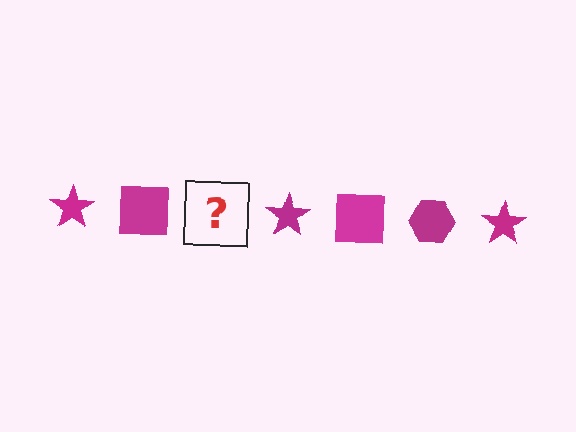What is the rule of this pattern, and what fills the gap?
The rule is that the pattern cycles through star, square, hexagon shapes in magenta. The gap should be filled with a magenta hexagon.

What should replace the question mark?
The question mark should be replaced with a magenta hexagon.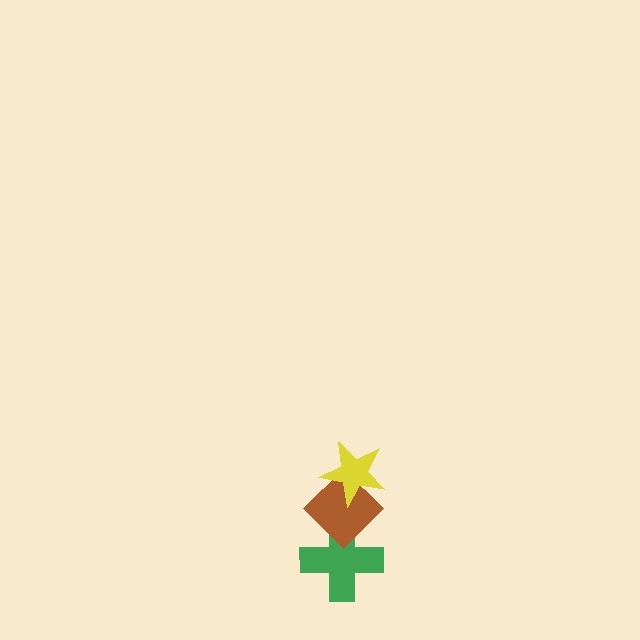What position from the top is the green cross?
The green cross is 3rd from the top.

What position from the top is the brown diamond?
The brown diamond is 2nd from the top.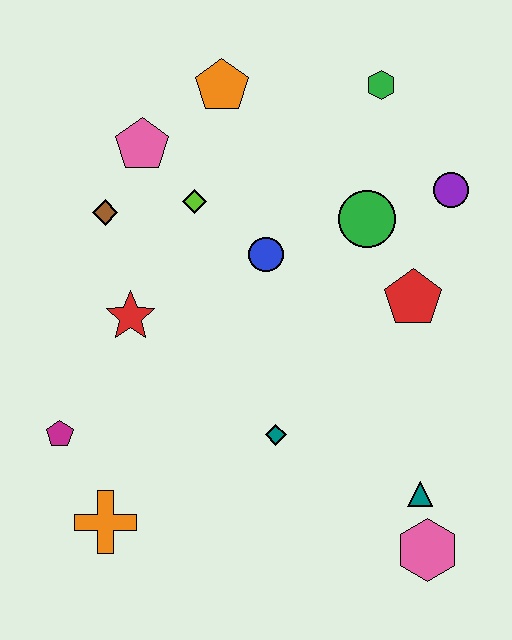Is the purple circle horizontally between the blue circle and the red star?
No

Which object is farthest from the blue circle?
The pink hexagon is farthest from the blue circle.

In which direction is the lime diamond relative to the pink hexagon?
The lime diamond is above the pink hexagon.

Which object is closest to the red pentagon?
The green circle is closest to the red pentagon.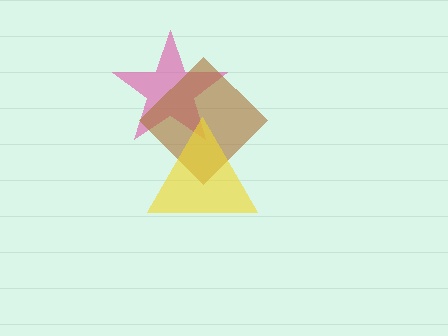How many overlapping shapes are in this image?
There are 3 overlapping shapes in the image.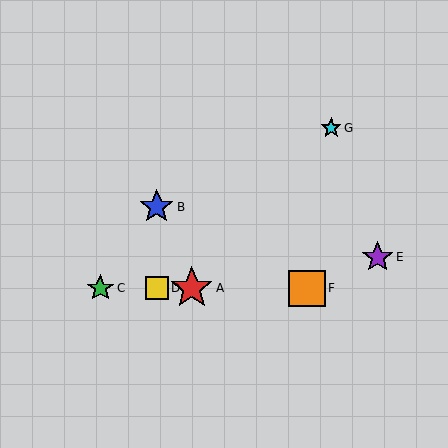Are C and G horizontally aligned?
No, C is at y≈288 and G is at y≈128.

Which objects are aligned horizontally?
Objects A, C, D, F are aligned horizontally.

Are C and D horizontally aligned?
Yes, both are at y≈288.